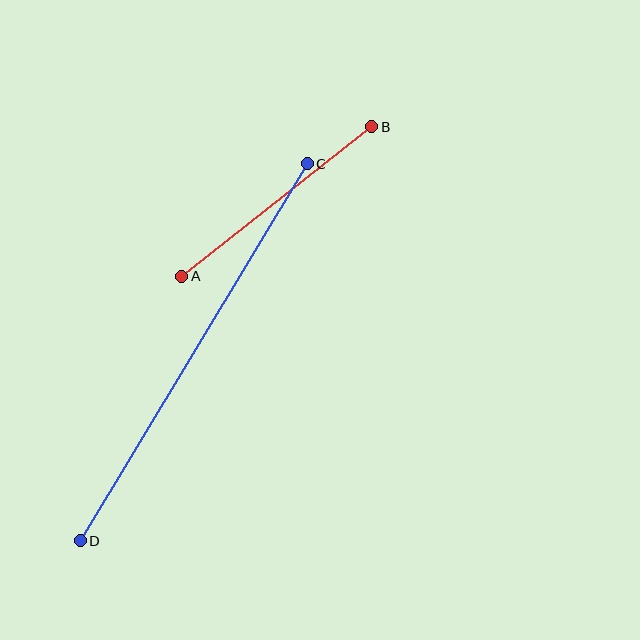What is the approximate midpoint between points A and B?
The midpoint is at approximately (277, 201) pixels.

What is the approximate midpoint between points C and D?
The midpoint is at approximately (194, 352) pixels.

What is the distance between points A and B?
The distance is approximately 242 pixels.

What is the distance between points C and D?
The distance is approximately 440 pixels.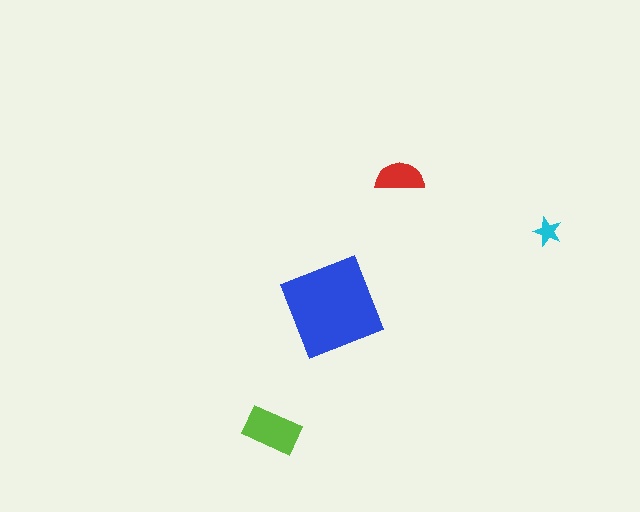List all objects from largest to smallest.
The blue diamond, the lime rectangle, the red semicircle, the cyan star.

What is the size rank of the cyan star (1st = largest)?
4th.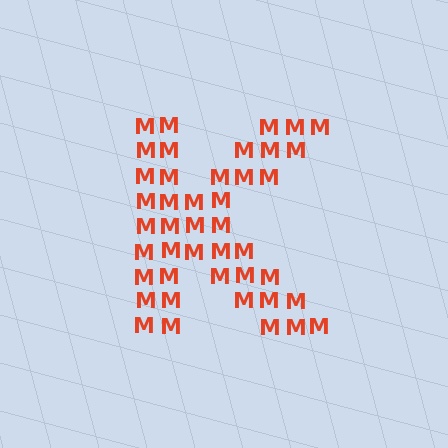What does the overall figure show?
The overall figure shows the letter K.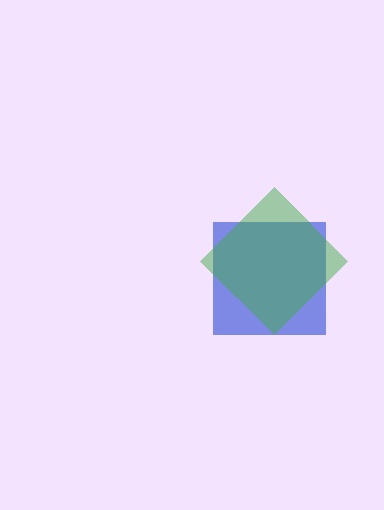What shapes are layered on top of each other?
The layered shapes are: a blue square, a green diamond.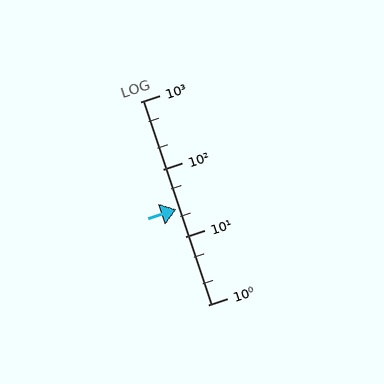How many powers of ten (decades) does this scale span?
The scale spans 3 decades, from 1 to 1000.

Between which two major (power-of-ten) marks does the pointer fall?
The pointer is between 10 and 100.